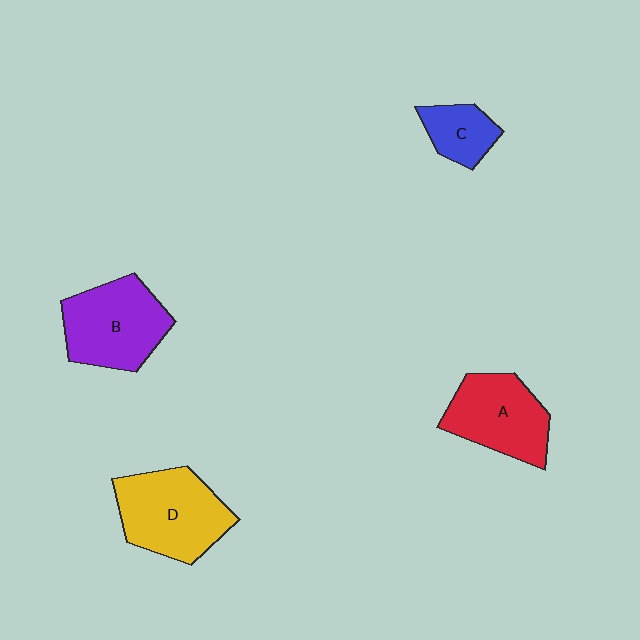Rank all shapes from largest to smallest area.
From largest to smallest: D (yellow), B (purple), A (red), C (blue).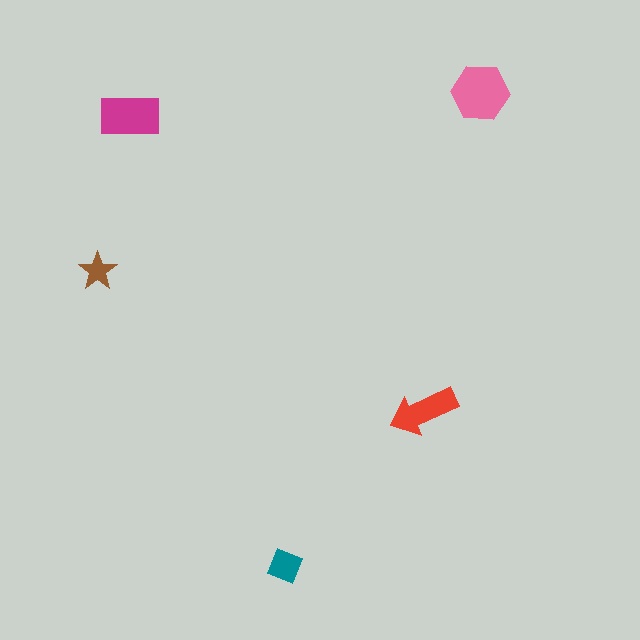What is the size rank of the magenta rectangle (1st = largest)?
2nd.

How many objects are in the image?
There are 5 objects in the image.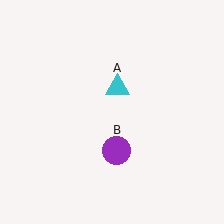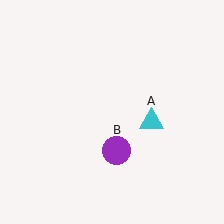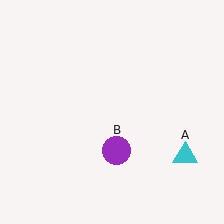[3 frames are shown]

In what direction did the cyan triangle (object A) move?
The cyan triangle (object A) moved down and to the right.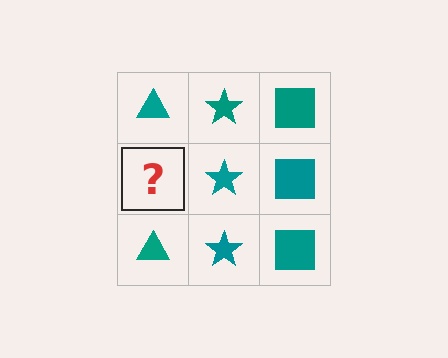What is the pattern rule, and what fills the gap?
The rule is that each column has a consistent shape. The gap should be filled with a teal triangle.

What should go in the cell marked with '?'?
The missing cell should contain a teal triangle.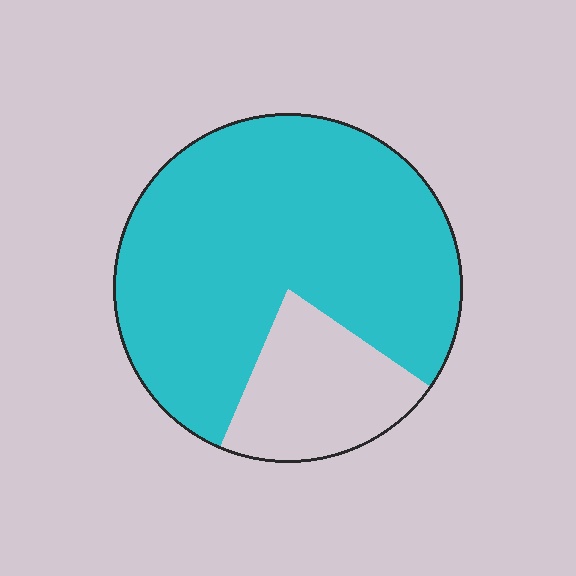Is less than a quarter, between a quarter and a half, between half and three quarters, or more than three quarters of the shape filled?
More than three quarters.